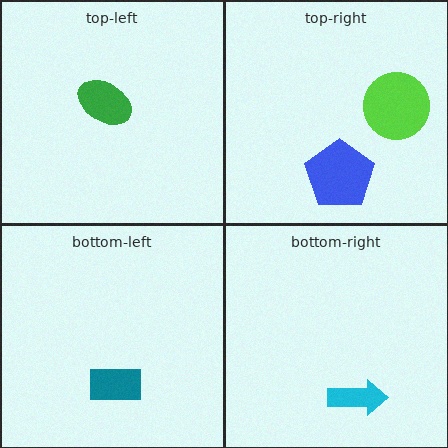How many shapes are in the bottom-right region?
1.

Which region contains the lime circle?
The top-right region.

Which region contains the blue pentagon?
The top-right region.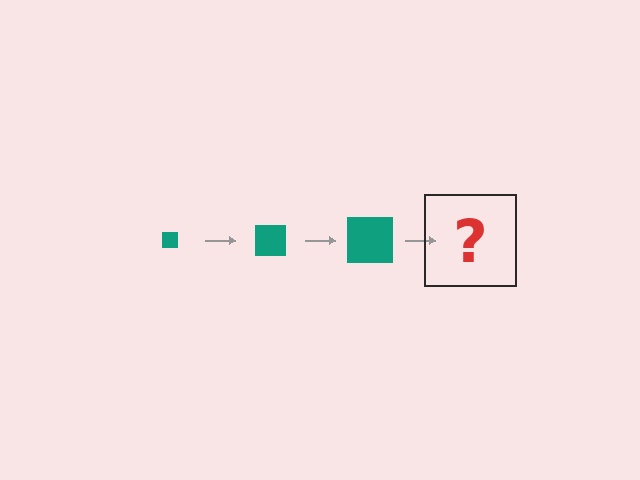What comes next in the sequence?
The next element should be a teal square, larger than the previous one.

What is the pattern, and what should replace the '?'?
The pattern is that the square gets progressively larger each step. The '?' should be a teal square, larger than the previous one.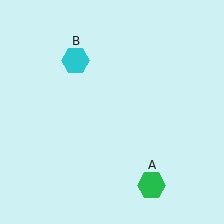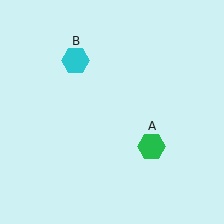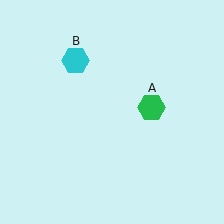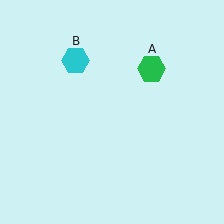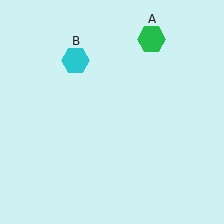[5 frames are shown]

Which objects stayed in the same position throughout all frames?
Cyan hexagon (object B) remained stationary.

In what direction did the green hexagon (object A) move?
The green hexagon (object A) moved up.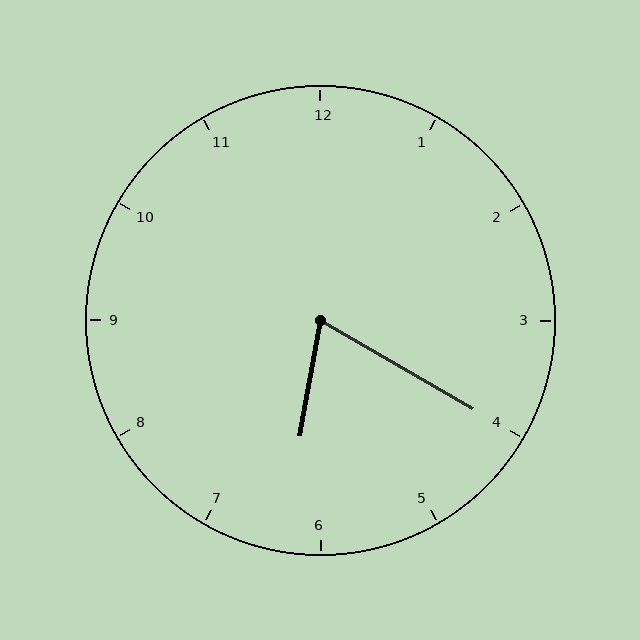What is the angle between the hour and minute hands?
Approximately 70 degrees.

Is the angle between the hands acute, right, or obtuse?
It is acute.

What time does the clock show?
6:20.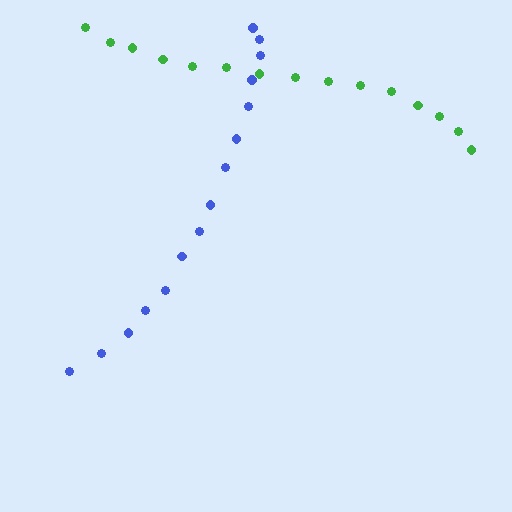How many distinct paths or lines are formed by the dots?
There are 2 distinct paths.